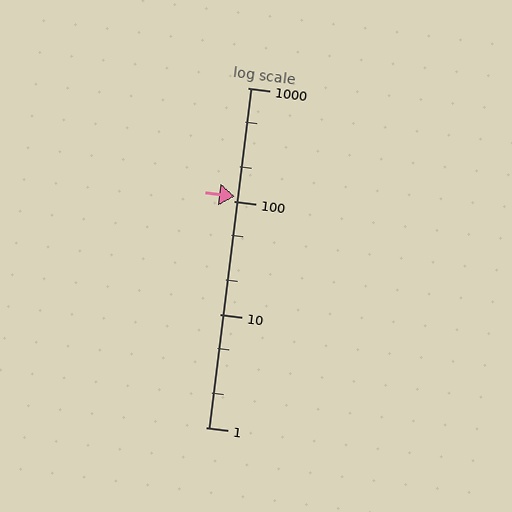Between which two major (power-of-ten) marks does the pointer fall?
The pointer is between 100 and 1000.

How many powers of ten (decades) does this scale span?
The scale spans 3 decades, from 1 to 1000.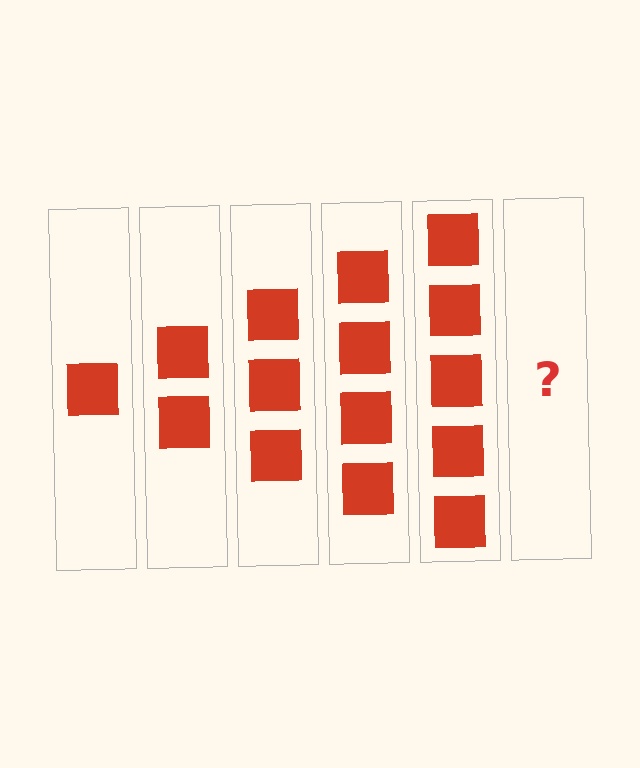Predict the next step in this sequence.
The next step is 6 squares.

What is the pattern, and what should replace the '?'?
The pattern is that each step adds one more square. The '?' should be 6 squares.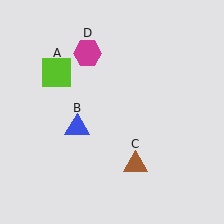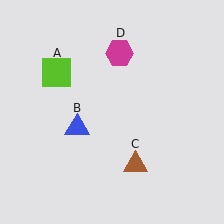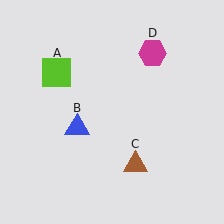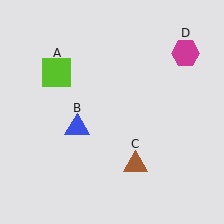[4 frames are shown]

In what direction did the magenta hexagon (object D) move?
The magenta hexagon (object D) moved right.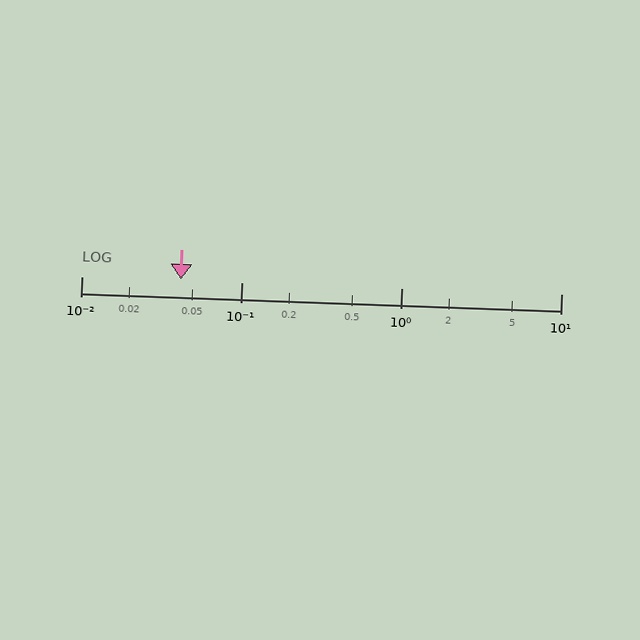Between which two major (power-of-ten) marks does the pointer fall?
The pointer is between 0.01 and 0.1.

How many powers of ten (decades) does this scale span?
The scale spans 3 decades, from 0.01 to 10.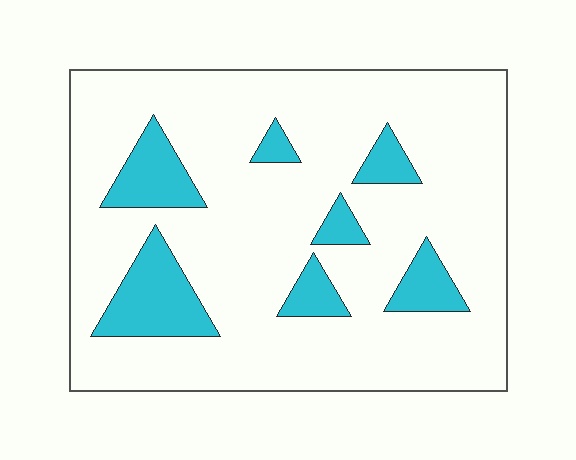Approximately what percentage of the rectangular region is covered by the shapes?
Approximately 15%.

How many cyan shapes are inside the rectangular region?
7.